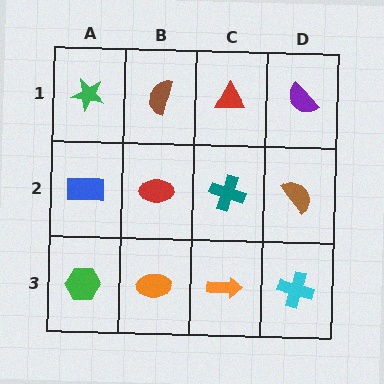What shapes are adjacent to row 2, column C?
A red triangle (row 1, column C), an orange arrow (row 3, column C), a red ellipse (row 2, column B), a brown semicircle (row 2, column D).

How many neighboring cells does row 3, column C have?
3.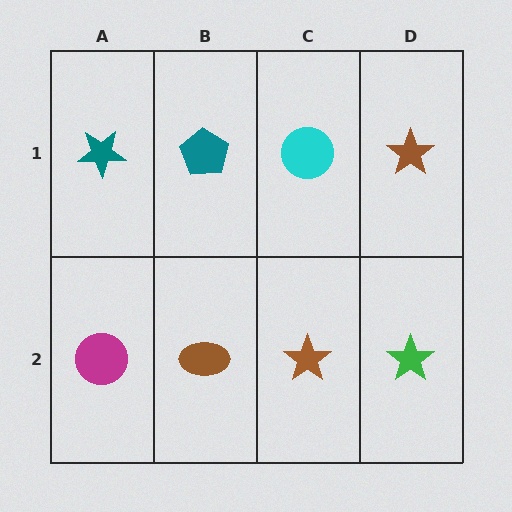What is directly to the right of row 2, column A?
A brown ellipse.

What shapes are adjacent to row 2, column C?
A cyan circle (row 1, column C), a brown ellipse (row 2, column B), a green star (row 2, column D).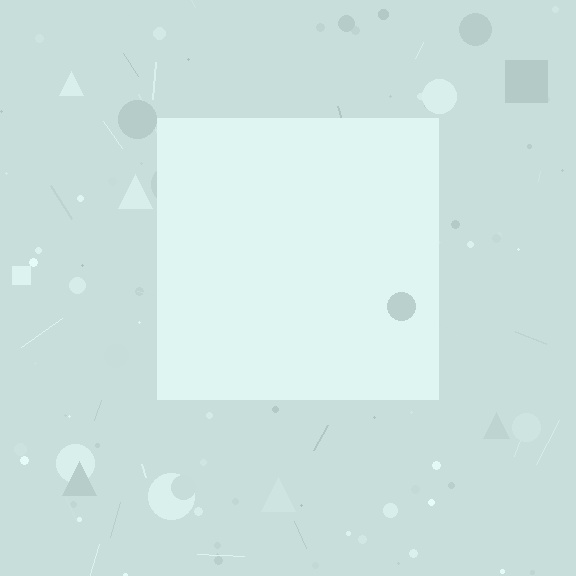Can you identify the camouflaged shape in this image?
The camouflaged shape is a square.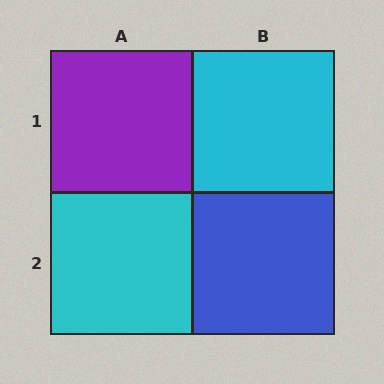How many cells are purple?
1 cell is purple.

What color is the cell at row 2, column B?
Blue.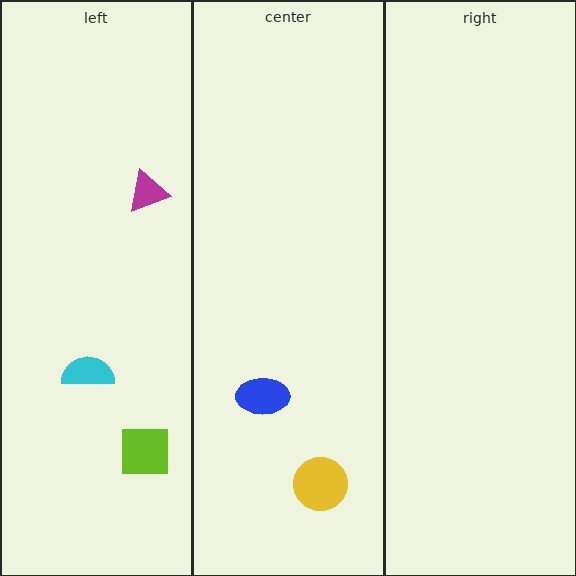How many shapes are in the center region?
2.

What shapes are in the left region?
The cyan semicircle, the magenta triangle, the lime square.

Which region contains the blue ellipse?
The center region.